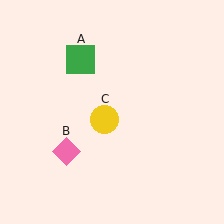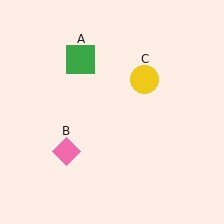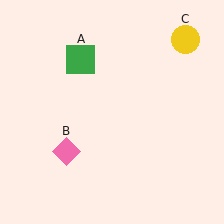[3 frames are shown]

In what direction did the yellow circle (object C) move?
The yellow circle (object C) moved up and to the right.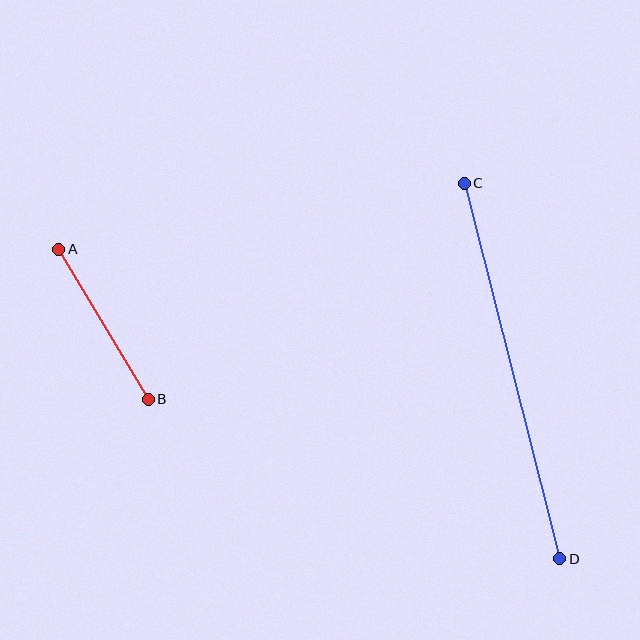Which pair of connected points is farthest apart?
Points C and D are farthest apart.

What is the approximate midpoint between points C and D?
The midpoint is at approximately (512, 371) pixels.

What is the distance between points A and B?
The distance is approximately 175 pixels.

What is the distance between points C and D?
The distance is approximately 387 pixels.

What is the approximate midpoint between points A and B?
The midpoint is at approximately (103, 324) pixels.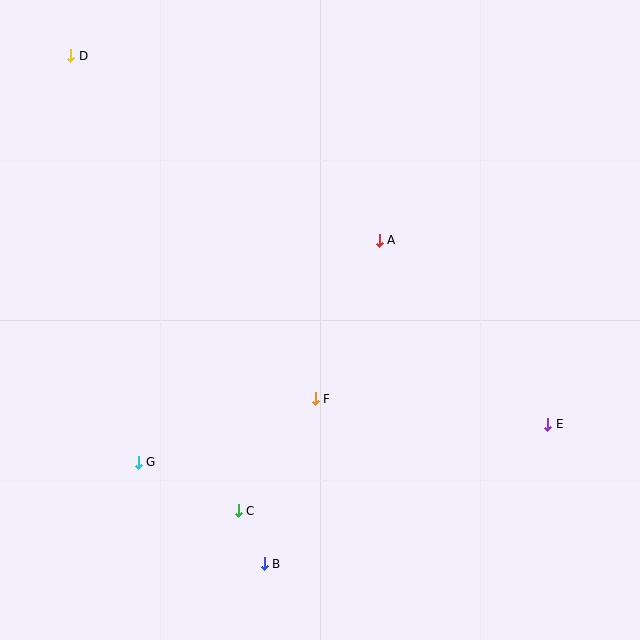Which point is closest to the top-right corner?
Point A is closest to the top-right corner.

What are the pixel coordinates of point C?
Point C is at (238, 511).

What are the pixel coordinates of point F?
Point F is at (315, 399).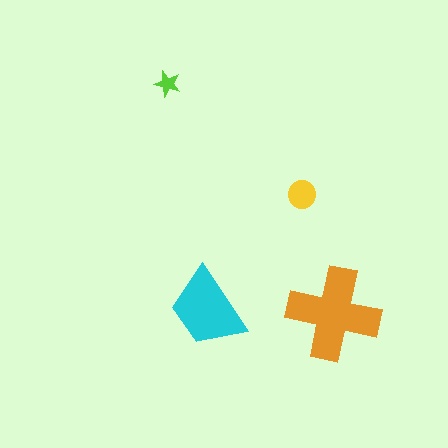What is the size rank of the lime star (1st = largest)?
4th.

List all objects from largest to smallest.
The orange cross, the cyan trapezoid, the yellow circle, the lime star.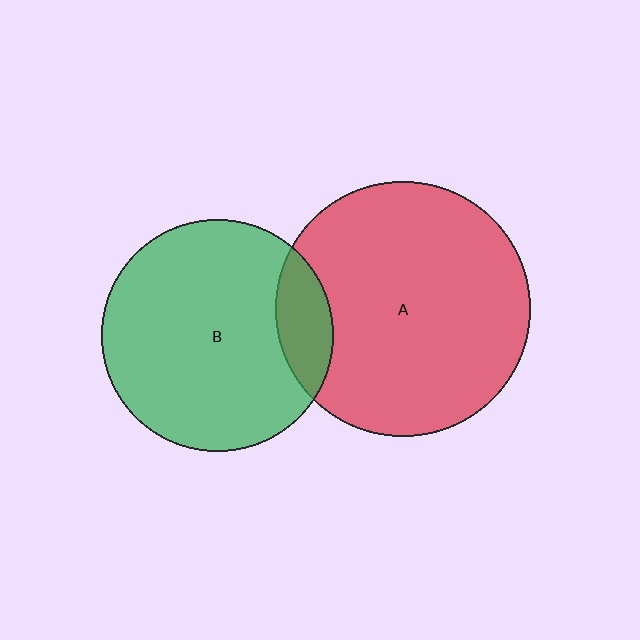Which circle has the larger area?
Circle A (red).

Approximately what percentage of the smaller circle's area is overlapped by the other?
Approximately 15%.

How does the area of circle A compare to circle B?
Approximately 1.2 times.